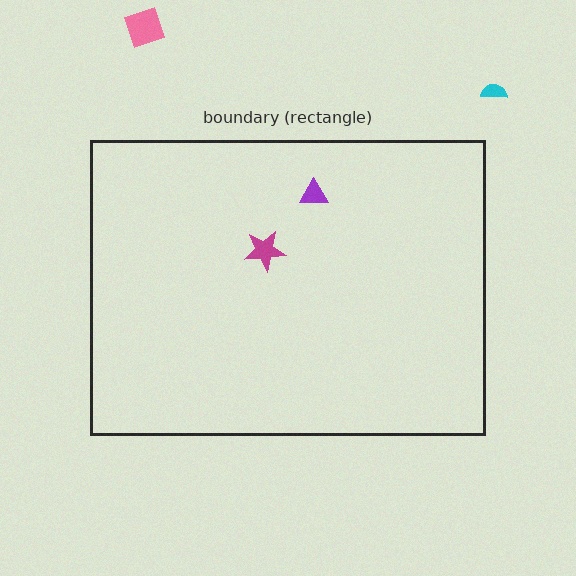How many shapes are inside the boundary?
2 inside, 2 outside.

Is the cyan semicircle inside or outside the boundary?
Outside.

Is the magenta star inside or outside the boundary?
Inside.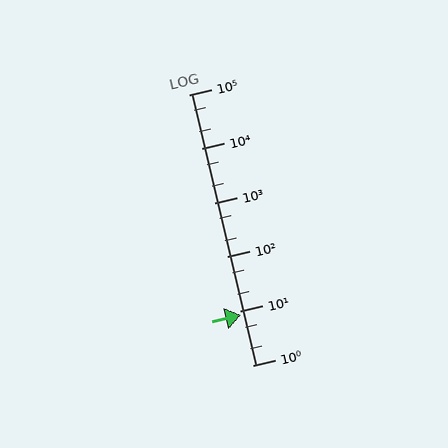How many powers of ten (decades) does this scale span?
The scale spans 5 decades, from 1 to 100000.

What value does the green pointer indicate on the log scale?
The pointer indicates approximately 8.6.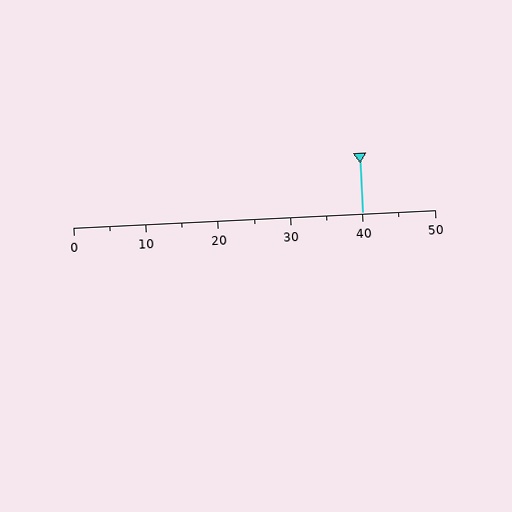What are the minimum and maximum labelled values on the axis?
The axis runs from 0 to 50.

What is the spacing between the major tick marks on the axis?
The major ticks are spaced 10 apart.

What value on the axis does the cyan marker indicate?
The marker indicates approximately 40.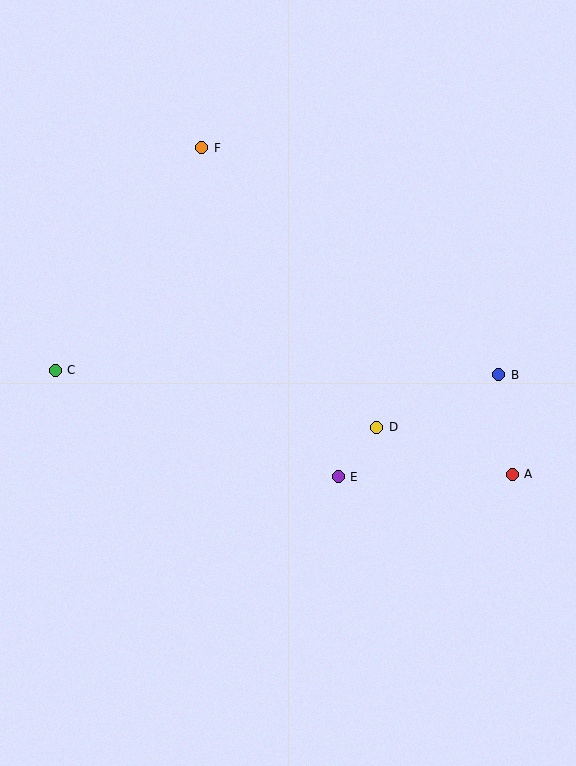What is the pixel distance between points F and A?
The distance between F and A is 451 pixels.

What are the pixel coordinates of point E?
Point E is at (338, 477).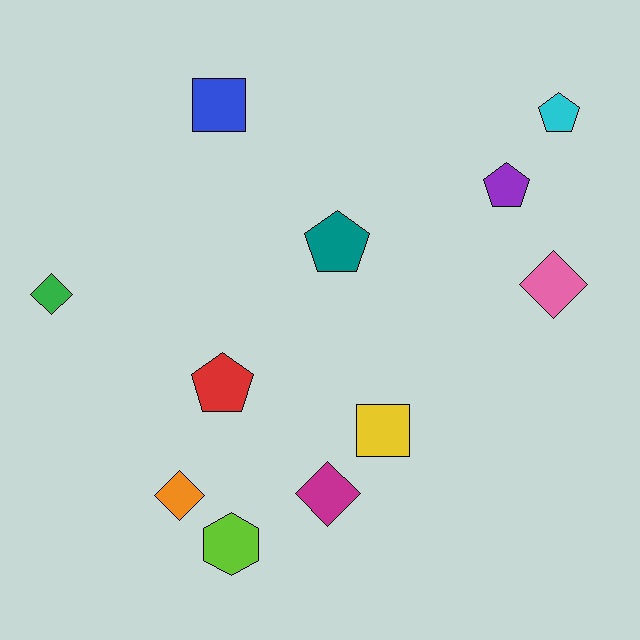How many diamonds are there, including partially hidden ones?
There are 4 diamonds.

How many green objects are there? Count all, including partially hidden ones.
There is 1 green object.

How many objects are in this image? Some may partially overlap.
There are 11 objects.